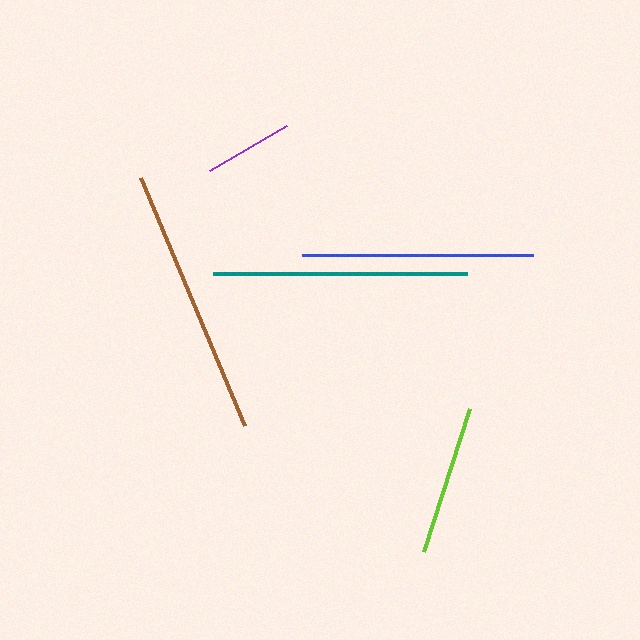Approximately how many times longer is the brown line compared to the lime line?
The brown line is approximately 1.8 times the length of the lime line.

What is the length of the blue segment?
The blue segment is approximately 231 pixels long.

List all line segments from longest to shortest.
From longest to shortest: brown, teal, blue, lime, purple.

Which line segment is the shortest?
The purple line is the shortest at approximately 89 pixels.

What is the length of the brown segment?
The brown segment is approximately 269 pixels long.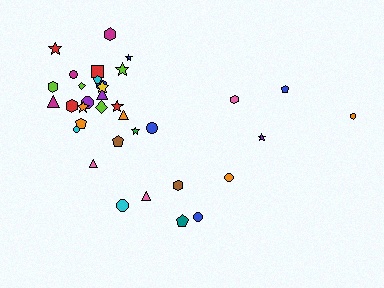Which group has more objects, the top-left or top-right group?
The top-left group.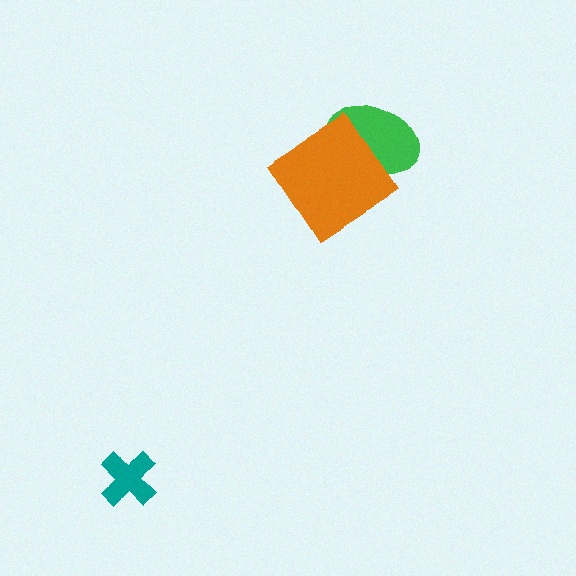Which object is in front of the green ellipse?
The orange diamond is in front of the green ellipse.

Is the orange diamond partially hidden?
No, no other shape covers it.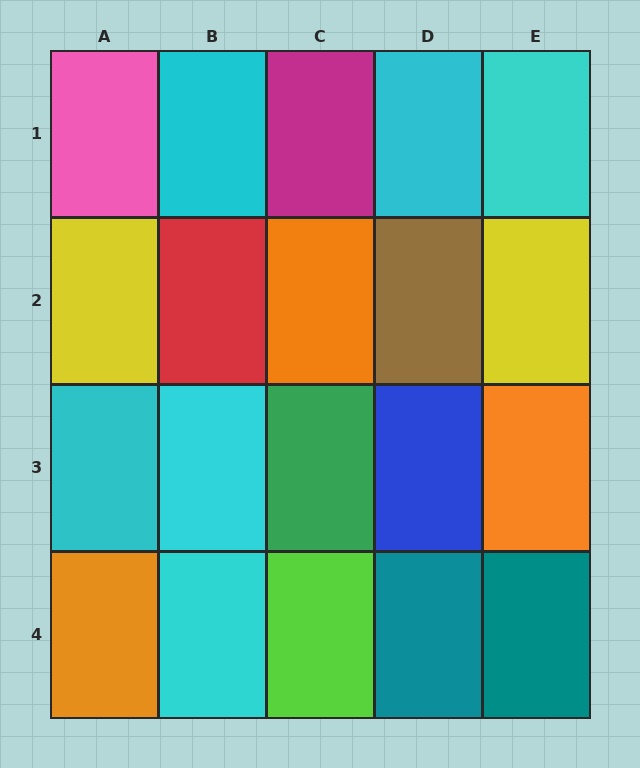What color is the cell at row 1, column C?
Magenta.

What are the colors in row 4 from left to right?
Orange, cyan, lime, teal, teal.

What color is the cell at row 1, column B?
Cyan.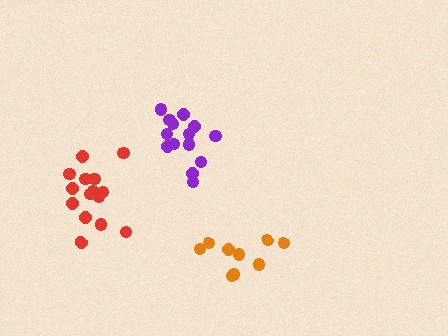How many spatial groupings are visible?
There are 3 spatial groupings.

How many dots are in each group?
Group 1: 15 dots, Group 2: 14 dots, Group 3: 9 dots (38 total).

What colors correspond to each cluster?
The clusters are colored: red, purple, orange.